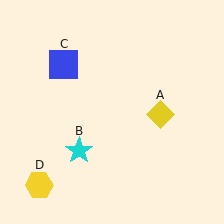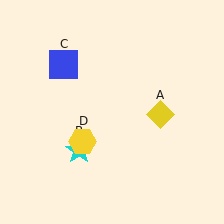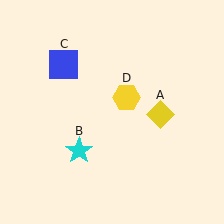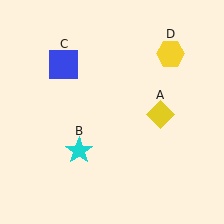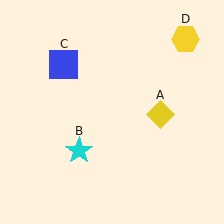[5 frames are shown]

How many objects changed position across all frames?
1 object changed position: yellow hexagon (object D).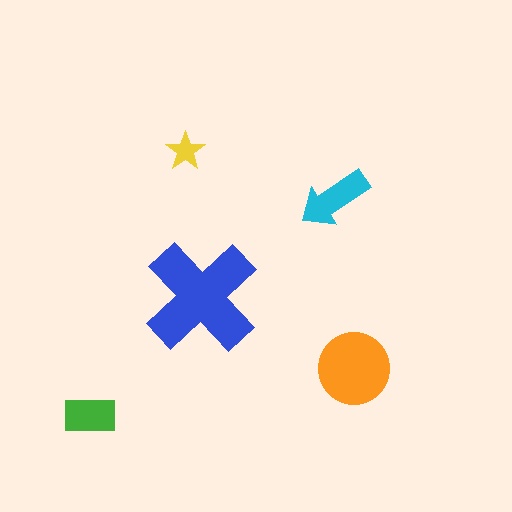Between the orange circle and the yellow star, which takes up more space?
The orange circle.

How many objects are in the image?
There are 5 objects in the image.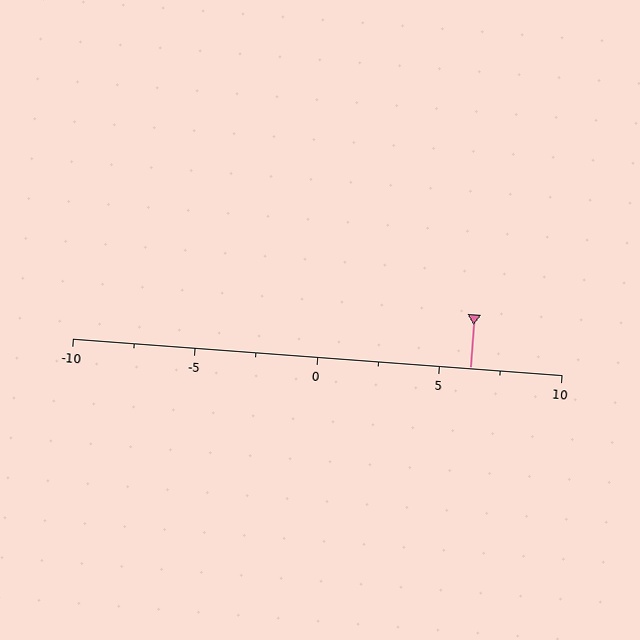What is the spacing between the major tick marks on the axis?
The major ticks are spaced 5 apart.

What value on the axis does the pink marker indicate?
The marker indicates approximately 6.2.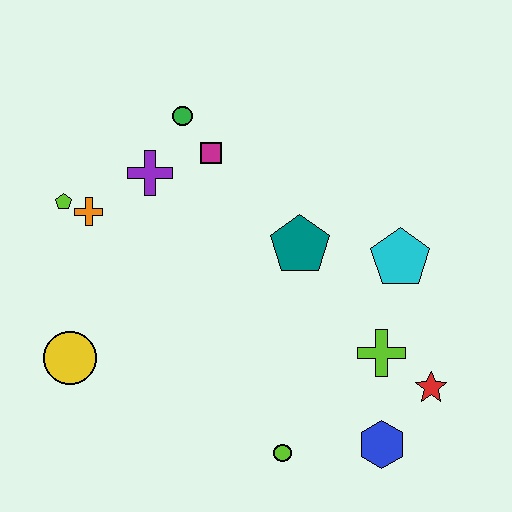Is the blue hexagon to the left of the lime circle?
No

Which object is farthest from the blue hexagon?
The lime pentagon is farthest from the blue hexagon.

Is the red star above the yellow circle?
No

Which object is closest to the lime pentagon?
The orange cross is closest to the lime pentagon.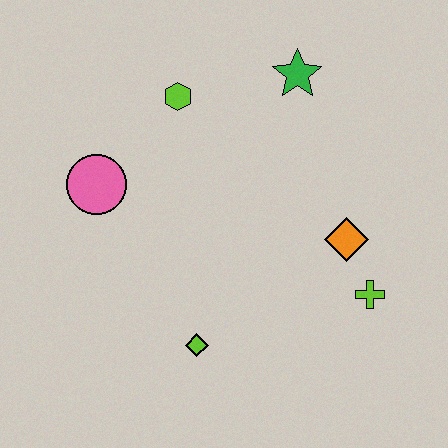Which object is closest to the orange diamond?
The lime cross is closest to the orange diamond.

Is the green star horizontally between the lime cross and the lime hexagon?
Yes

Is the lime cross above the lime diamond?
Yes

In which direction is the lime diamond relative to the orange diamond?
The lime diamond is to the left of the orange diamond.